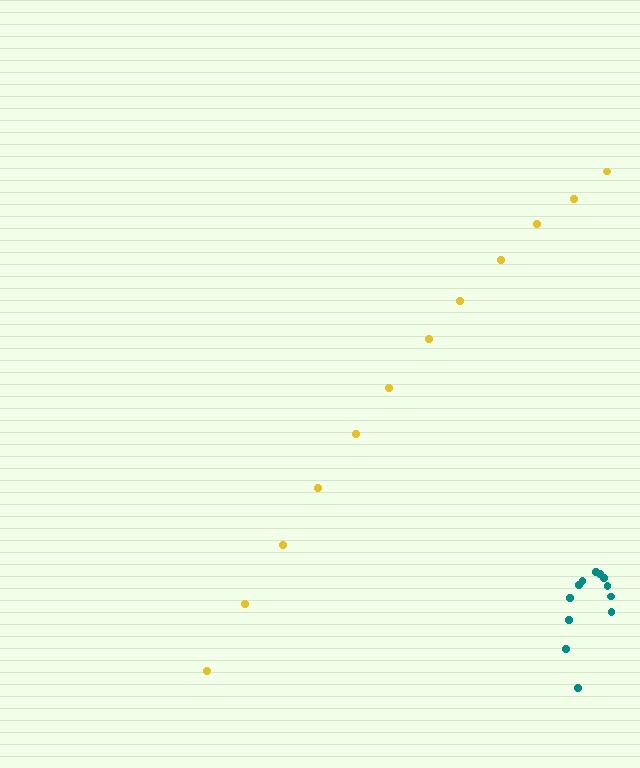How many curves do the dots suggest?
There are 2 distinct paths.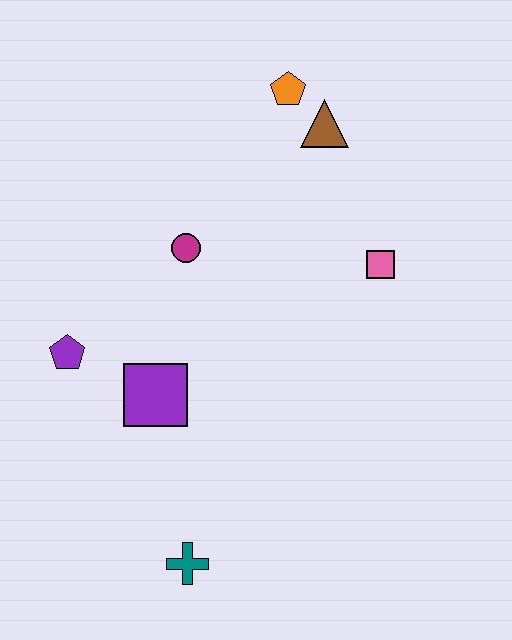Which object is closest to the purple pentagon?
The purple square is closest to the purple pentagon.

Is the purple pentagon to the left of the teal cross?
Yes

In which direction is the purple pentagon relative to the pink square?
The purple pentagon is to the left of the pink square.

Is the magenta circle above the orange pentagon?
No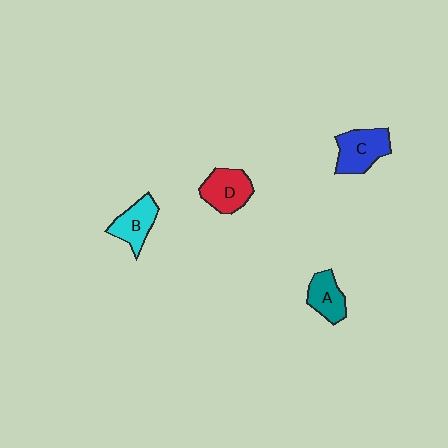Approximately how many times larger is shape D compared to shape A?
Approximately 1.2 times.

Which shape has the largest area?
Shape C (blue).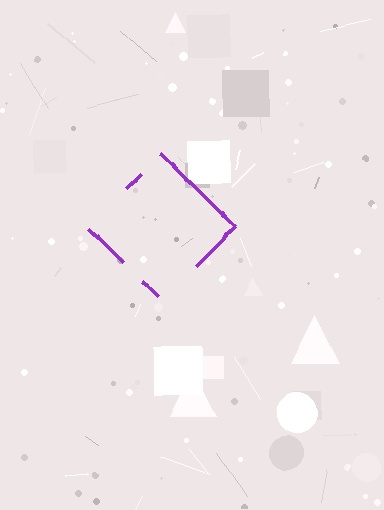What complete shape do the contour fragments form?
The contour fragments form a diamond.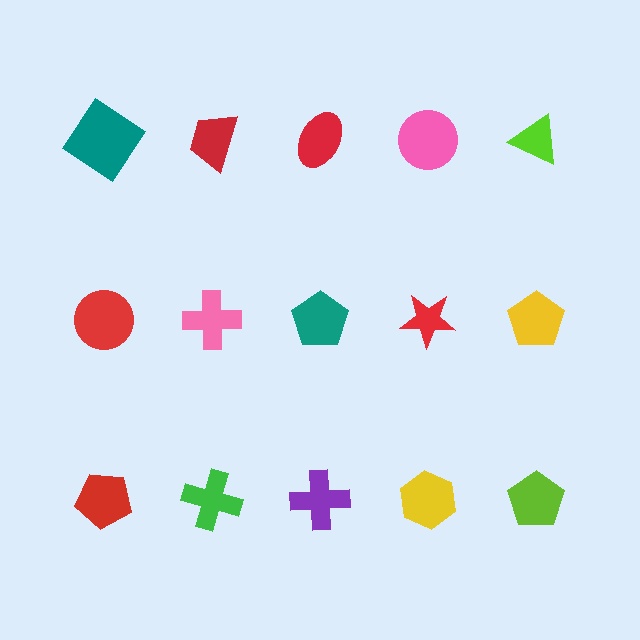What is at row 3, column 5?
A lime pentagon.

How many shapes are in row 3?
5 shapes.